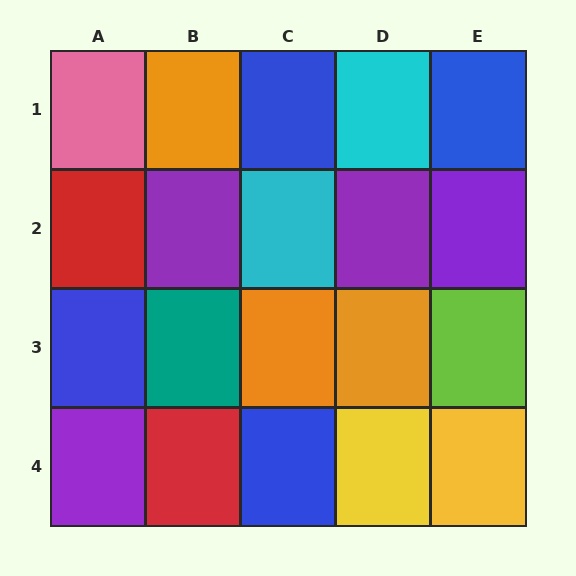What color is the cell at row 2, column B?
Purple.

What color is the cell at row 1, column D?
Cyan.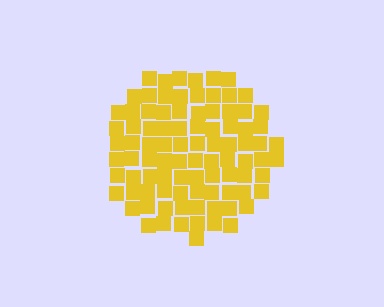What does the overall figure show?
The overall figure shows a circle.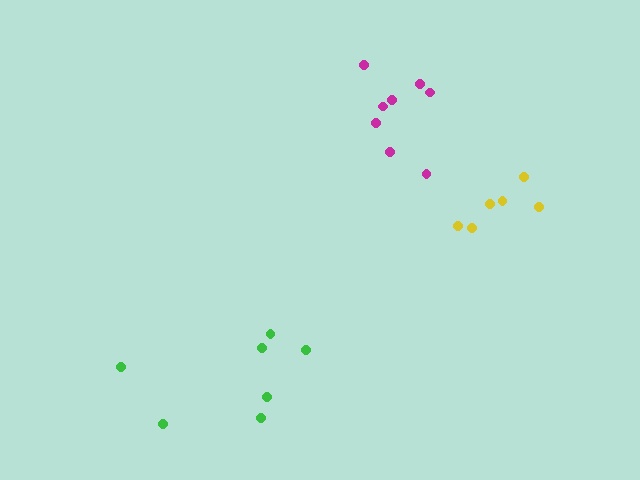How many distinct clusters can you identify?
There are 3 distinct clusters.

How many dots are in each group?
Group 1: 6 dots, Group 2: 7 dots, Group 3: 8 dots (21 total).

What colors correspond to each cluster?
The clusters are colored: yellow, green, magenta.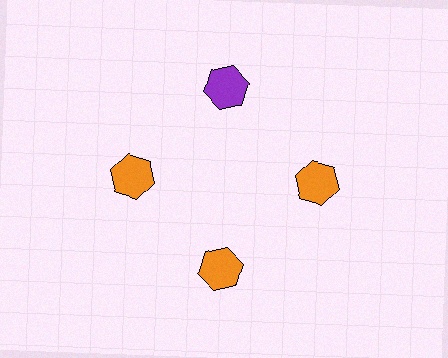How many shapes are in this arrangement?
There are 4 shapes arranged in a ring pattern.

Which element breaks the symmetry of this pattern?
The purple hexagon at roughly the 12 o'clock position breaks the symmetry. All other shapes are orange hexagons.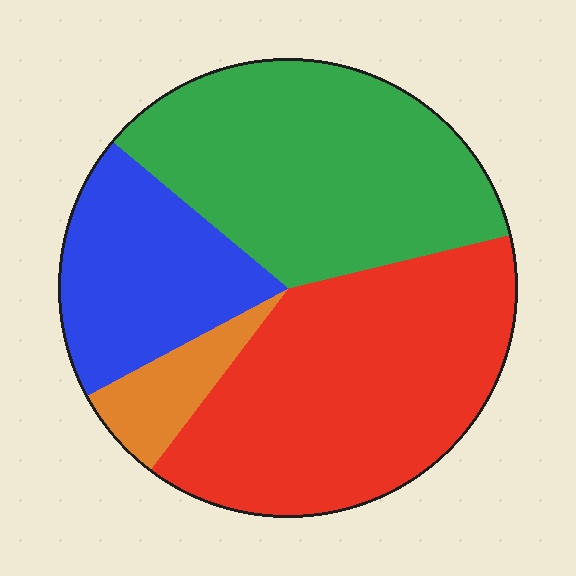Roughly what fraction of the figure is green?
Green takes up between a quarter and a half of the figure.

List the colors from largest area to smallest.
From largest to smallest: red, green, blue, orange.